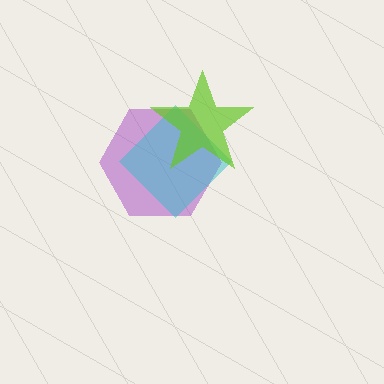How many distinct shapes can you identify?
There are 3 distinct shapes: a purple hexagon, a cyan diamond, a lime star.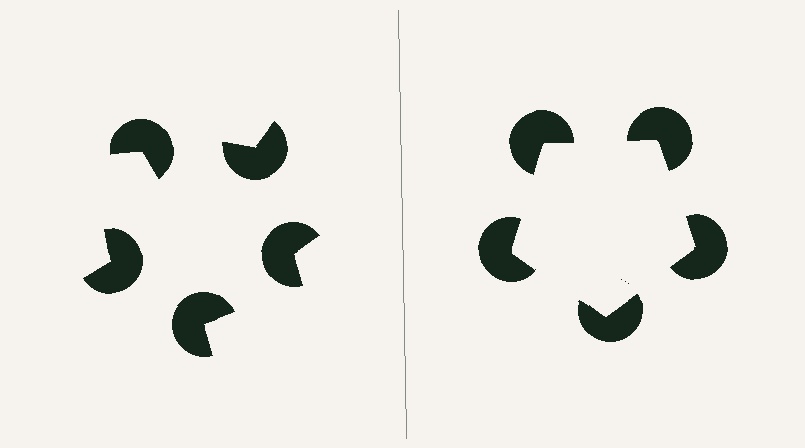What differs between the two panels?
The pac-man discs are positioned identically on both sides; only the wedge orientations differ. On the right they align to a pentagon; on the left they are misaligned.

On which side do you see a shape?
An illusory pentagon appears on the right side. On the left side the wedge cuts are rotated, so no coherent shape forms.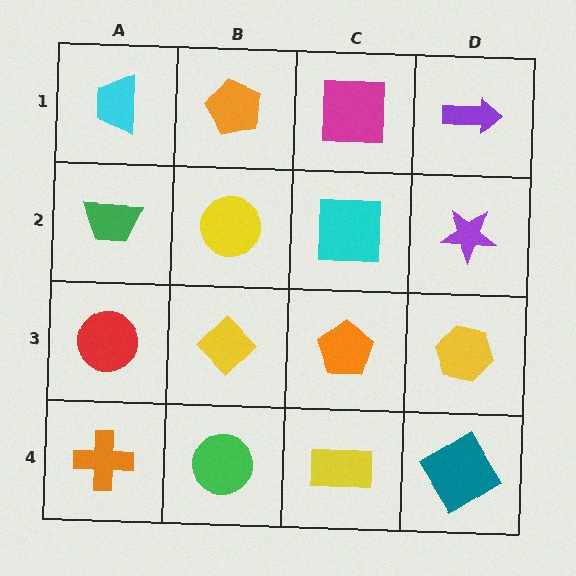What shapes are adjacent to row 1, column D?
A purple star (row 2, column D), a magenta square (row 1, column C).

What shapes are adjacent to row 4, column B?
A yellow diamond (row 3, column B), an orange cross (row 4, column A), a yellow rectangle (row 4, column C).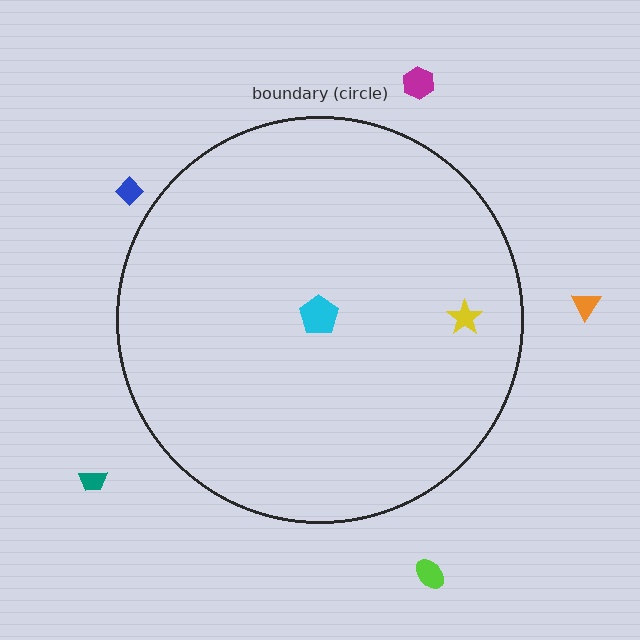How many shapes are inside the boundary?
2 inside, 5 outside.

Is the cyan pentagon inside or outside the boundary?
Inside.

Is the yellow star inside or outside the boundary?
Inside.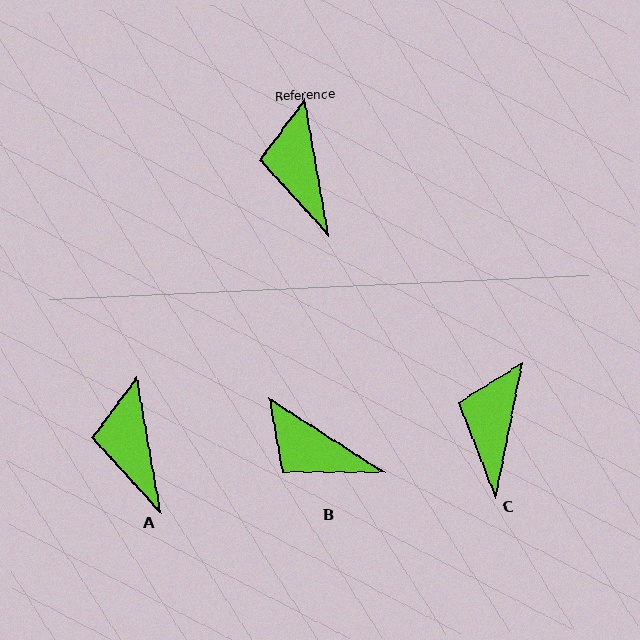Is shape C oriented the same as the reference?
No, it is off by about 21 degrees.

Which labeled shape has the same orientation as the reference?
A.